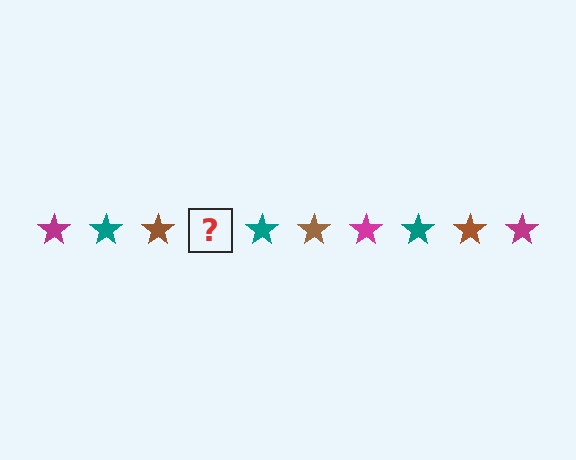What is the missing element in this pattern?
The missing element is a magenta star.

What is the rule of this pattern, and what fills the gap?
The rule is that the pattern cycles through magenta, teal, brown stars. The gap should be filled with a magenta star.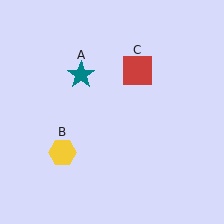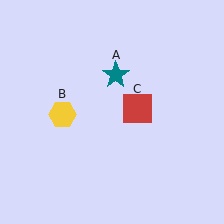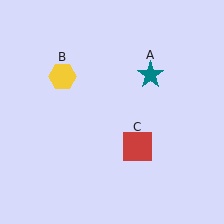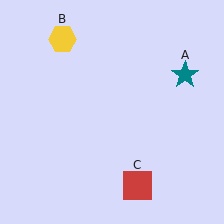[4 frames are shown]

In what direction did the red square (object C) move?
The red square (object C) moved down.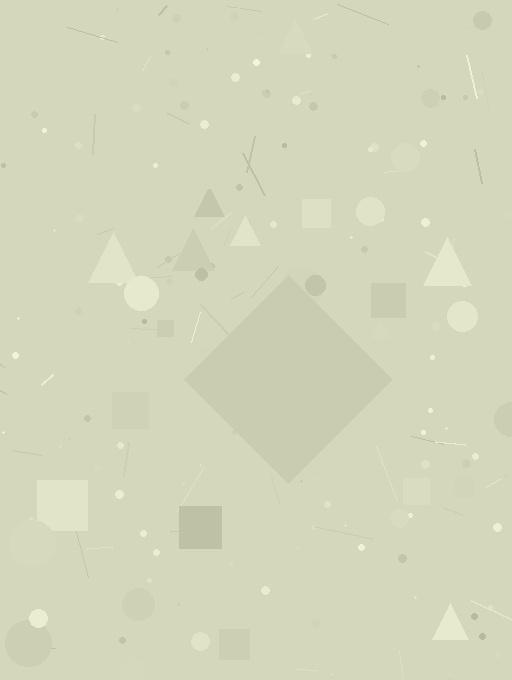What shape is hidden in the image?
A diamond is hidden in the image.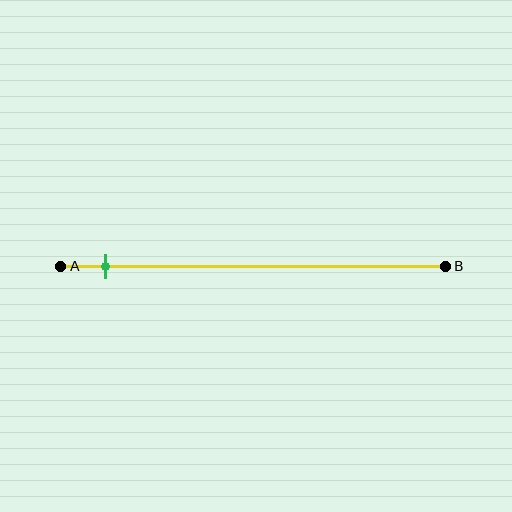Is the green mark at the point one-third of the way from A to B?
No, the mark is at about 10% from A, not at the 33% one-third point.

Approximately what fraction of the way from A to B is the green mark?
The green mark is approximately 10% of the way from A to B.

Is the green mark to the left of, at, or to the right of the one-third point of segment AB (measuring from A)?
The green mark is to the left of the one-third point of segment AB.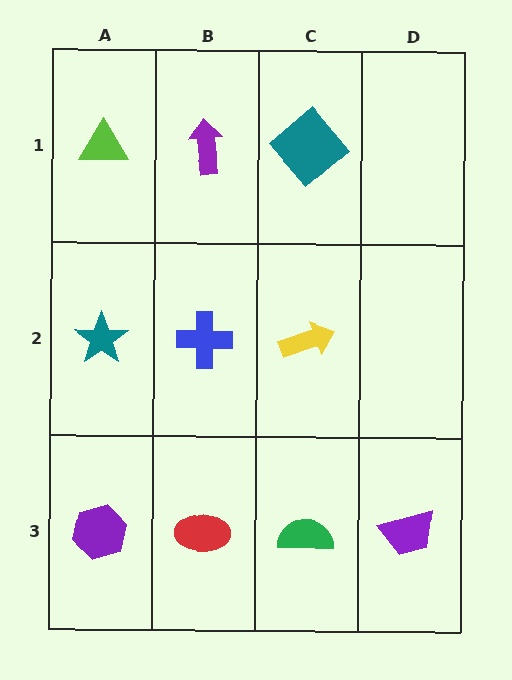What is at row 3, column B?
A red ellipse.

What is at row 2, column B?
A blue cross.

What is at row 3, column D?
A purple trapezoid.